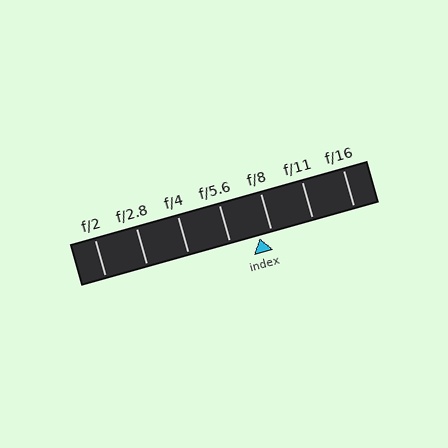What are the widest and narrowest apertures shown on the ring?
The widest aperture shown is f/2 and the narrowest is f/16.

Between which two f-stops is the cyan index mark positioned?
The index mark is between f/5.6 and f/8.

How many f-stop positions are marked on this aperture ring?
There are 7 f-stop positions marked.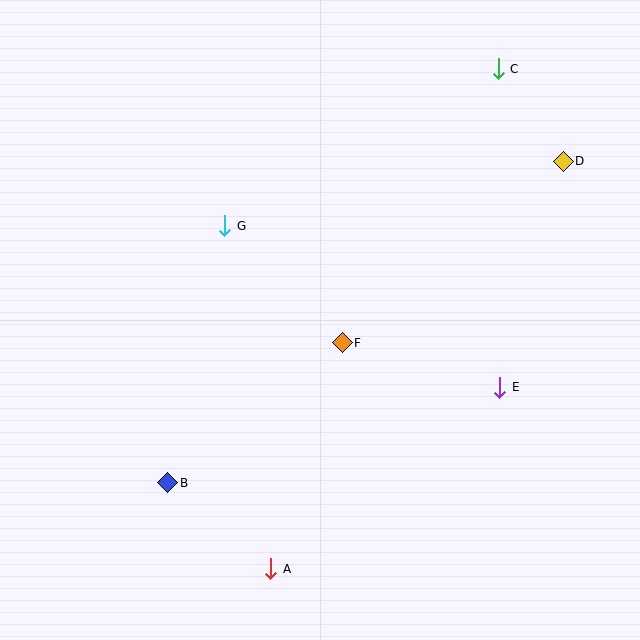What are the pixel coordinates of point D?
Point D is at (563, 161).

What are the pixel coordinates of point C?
Point C is at (498, 69).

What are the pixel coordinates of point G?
Point G is at (225, 226).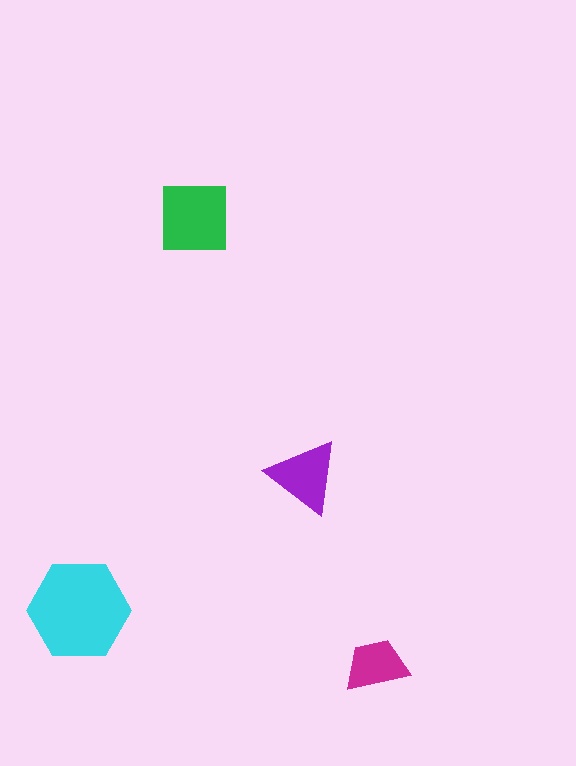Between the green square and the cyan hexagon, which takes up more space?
The cyan hexagon.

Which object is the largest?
The cyan hexagon.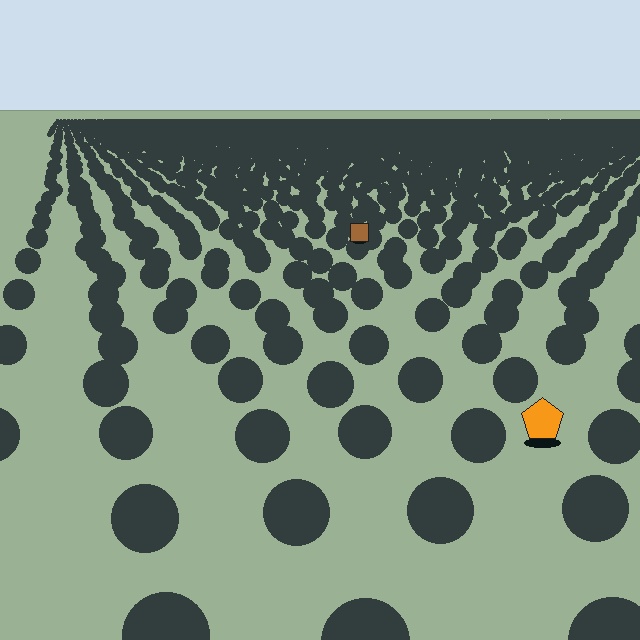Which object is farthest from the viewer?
The brown square is farthest from the viewer. It appears smaller and the ground texture around it is denser.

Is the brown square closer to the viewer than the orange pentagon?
No. The orange pentagon is closer — you can tell from the texture gradient: the ground texture is coarser near it.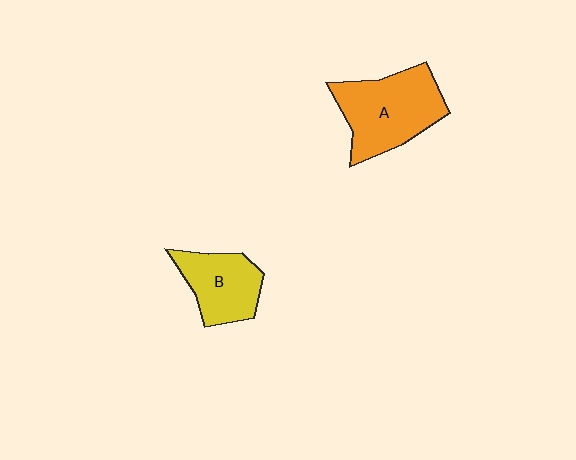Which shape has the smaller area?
Shape B (yellow).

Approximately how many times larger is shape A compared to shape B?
Approximately 1.5 times.